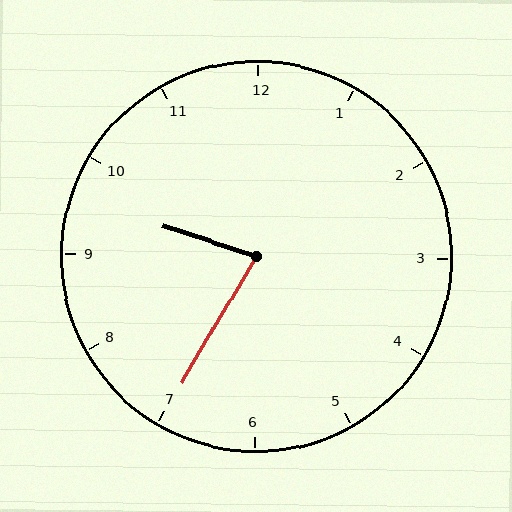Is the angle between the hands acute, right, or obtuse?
It is acute.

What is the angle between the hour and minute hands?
Approximately 78 degrees.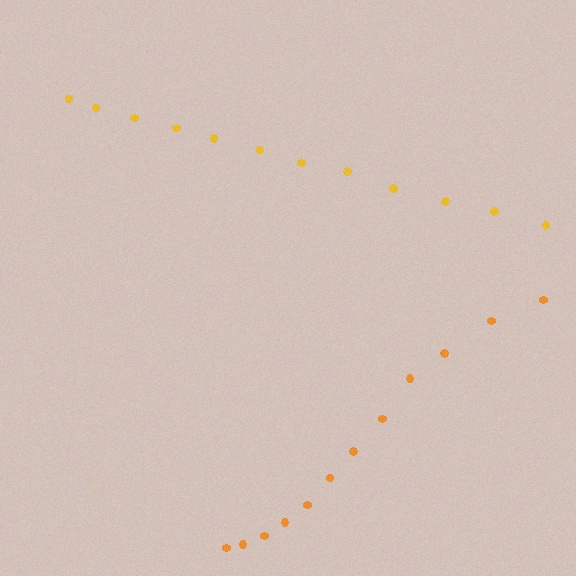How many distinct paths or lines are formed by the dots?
There are 2 distinct paths.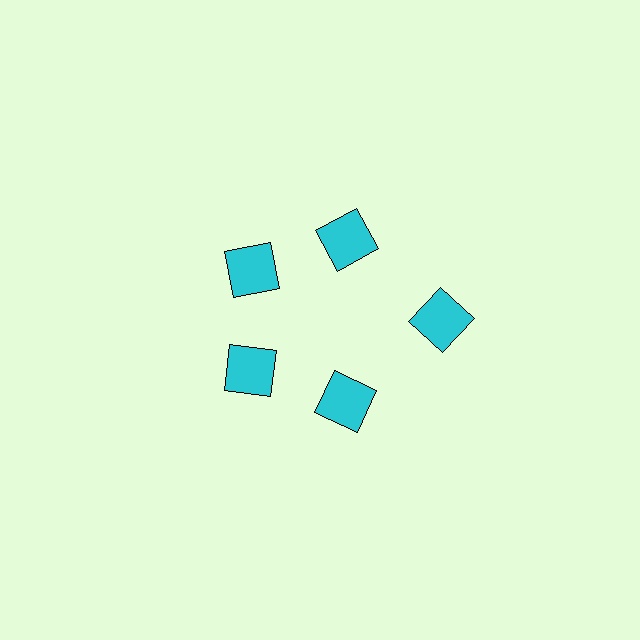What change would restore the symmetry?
The symmetry would be restored by moving it inward, back onto the ring so that all 5 squares sit at equal angles and equal distance from the center.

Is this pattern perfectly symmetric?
No. The 5 cyan squares are arranged in a ring, but one element near the 3 o'clock position is pushed outward from the center, breaking the 5-fold rotational symmetry.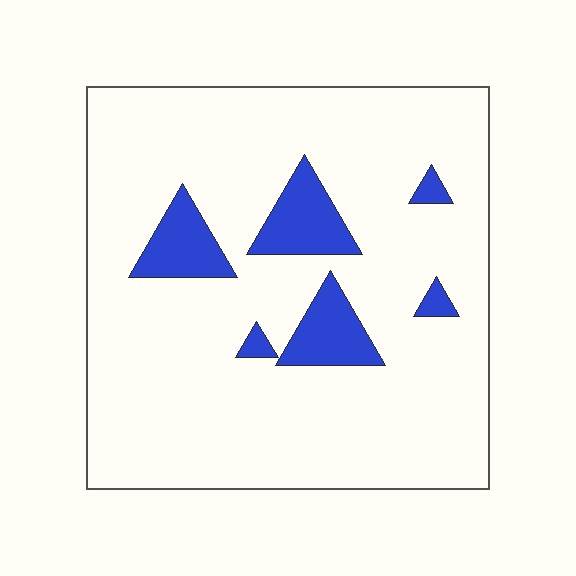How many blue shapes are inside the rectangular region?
6.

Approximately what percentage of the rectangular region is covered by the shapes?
Approximately 10%.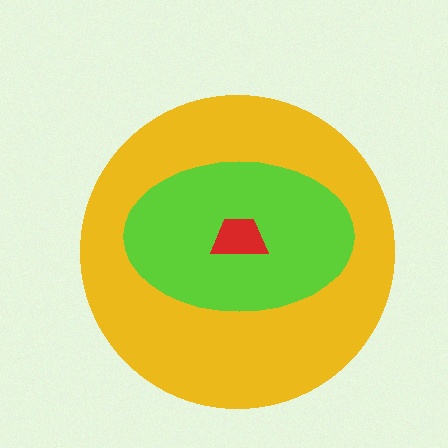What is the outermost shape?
The yellow circle.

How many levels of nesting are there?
3.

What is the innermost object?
The red trapezoid.